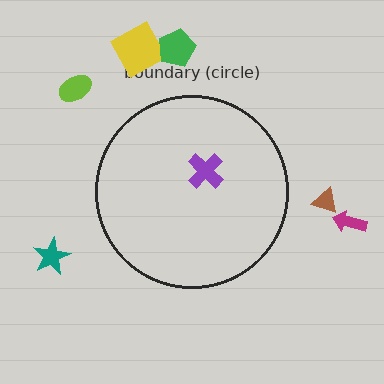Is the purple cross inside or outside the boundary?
Inside.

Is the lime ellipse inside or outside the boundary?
Outside.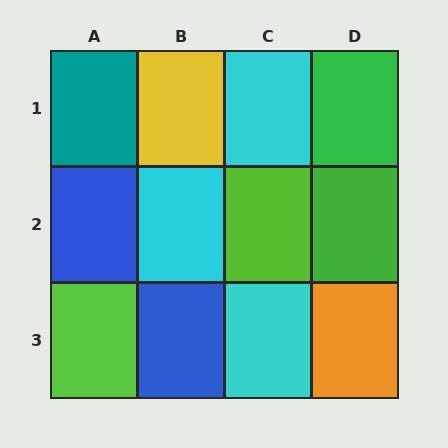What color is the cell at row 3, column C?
Cyan.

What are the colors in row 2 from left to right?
Blue, cyan, lime, green.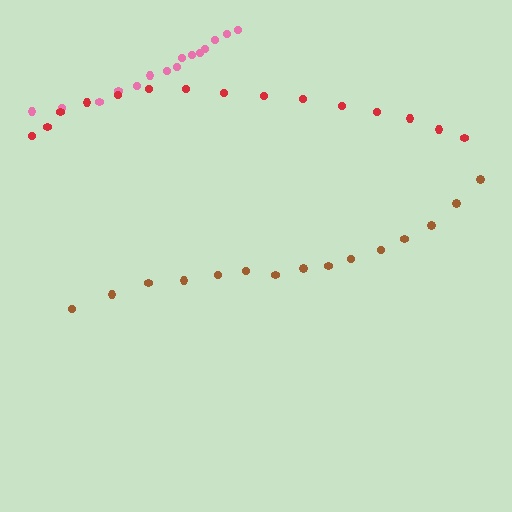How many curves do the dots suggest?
There are 3 distinct paths.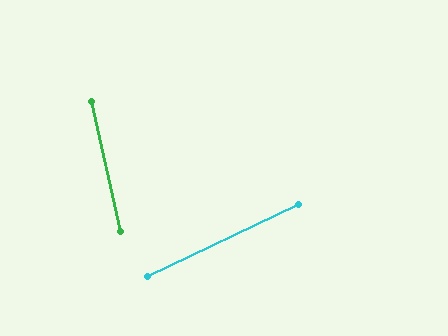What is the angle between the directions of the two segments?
Approximately 77 degrees.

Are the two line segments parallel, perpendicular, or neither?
Neither parallel nor perpendicular — they differ by about 77°.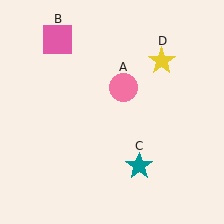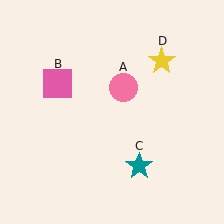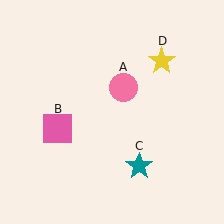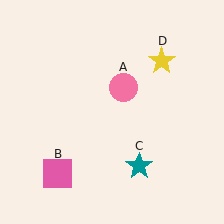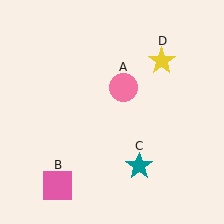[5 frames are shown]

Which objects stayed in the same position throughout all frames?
Pink circle (object A) and teal star (object C) and yellow star (object D) remained stationary.